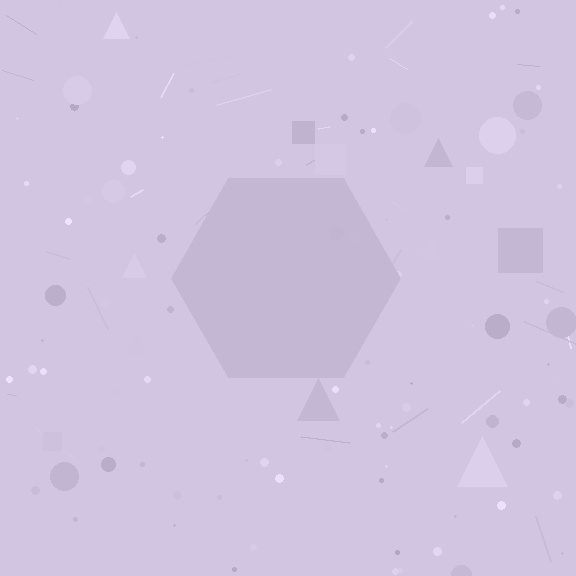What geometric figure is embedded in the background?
A hexagon is embedded in the background.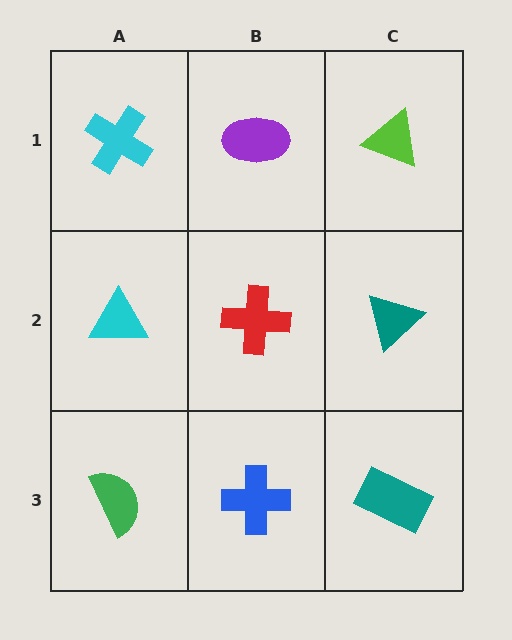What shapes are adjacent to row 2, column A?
A cyan cross (row 1, column A), a green semicircle (row 3, column A), a red cross (row 2, column B).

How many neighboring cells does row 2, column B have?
4.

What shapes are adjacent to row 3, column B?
A red cross (row 2, column B), a green semicircle (row 3, column A), a teal rectangle (row 3, column C).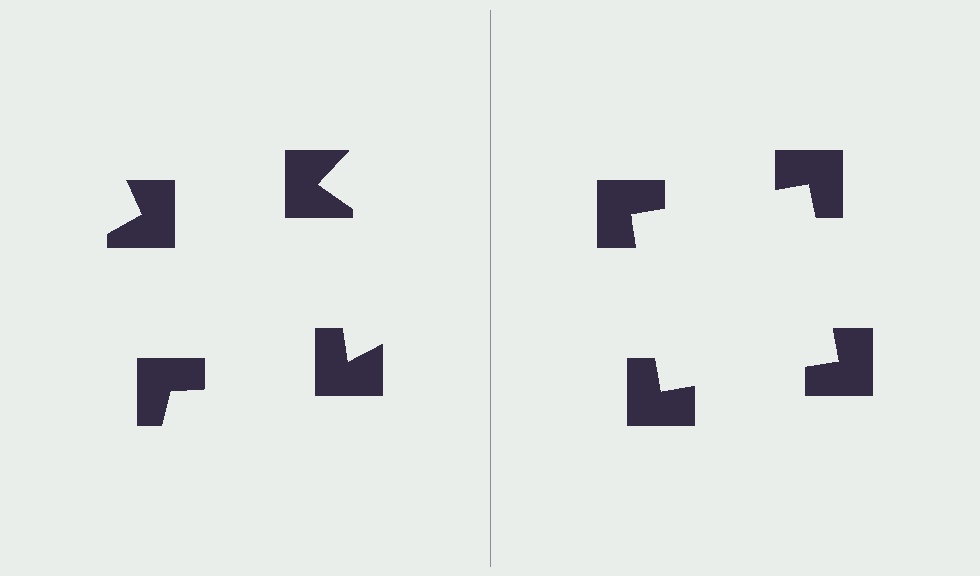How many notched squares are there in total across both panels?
8 — 4 on each side.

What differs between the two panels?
The notched squares are positioned identically on both sides; only the wedge orientations differ. On the right they align to a square; on the left they are misaligned.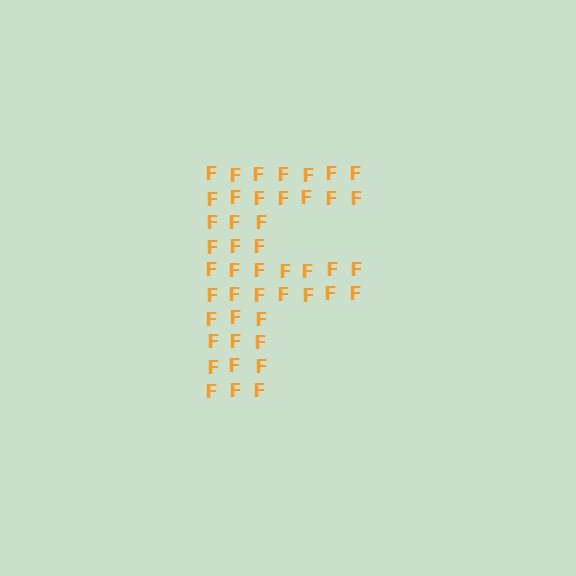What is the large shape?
The large shape is the letter F.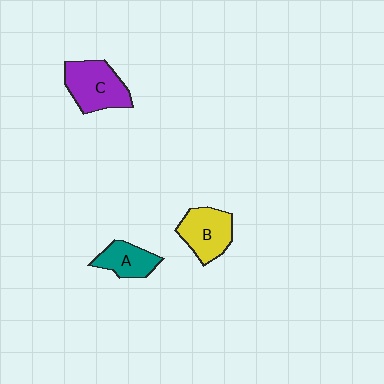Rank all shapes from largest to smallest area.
From largest to smallest: C (purple), B (yellow), A (teal).